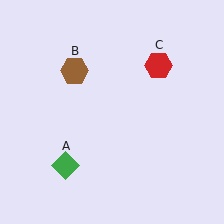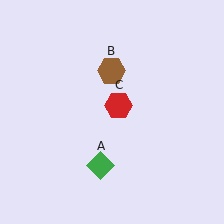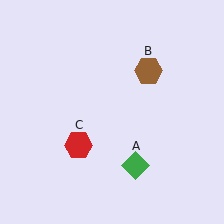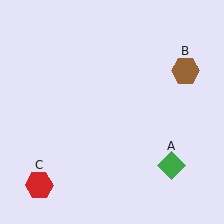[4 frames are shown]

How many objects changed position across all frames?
3 objects changed position: green diamond (object A), brown hexagon (object B), red hexagon (object C).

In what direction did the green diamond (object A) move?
The green diamond (object A) moved right.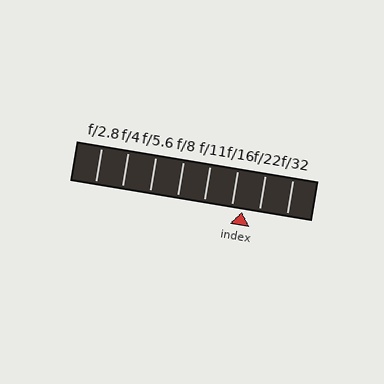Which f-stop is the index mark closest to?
The index mark is closest to f/16.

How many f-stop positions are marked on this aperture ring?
There are 8 f-stop positions marked.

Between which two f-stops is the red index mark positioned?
The index mark is between f/16 and f/22.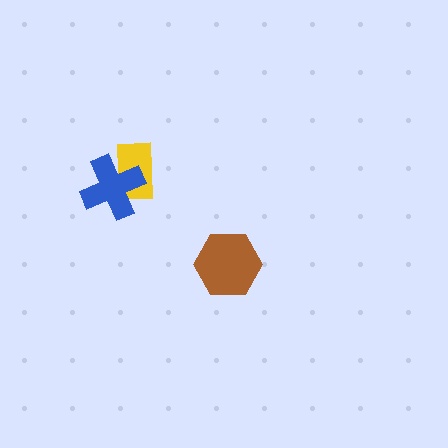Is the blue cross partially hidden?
No, no other shape covers it.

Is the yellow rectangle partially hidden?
Yes, it is partially covered by another shape.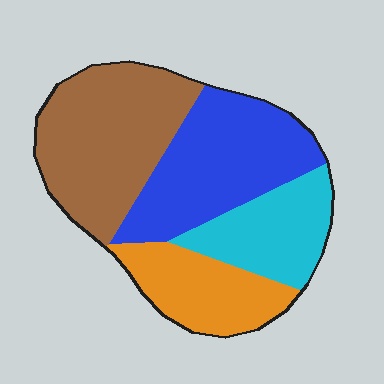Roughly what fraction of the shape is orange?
Orange takes up about one sixth (1/6) of the shape.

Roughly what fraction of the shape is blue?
Blue takes up about one third (1/3) of the shape.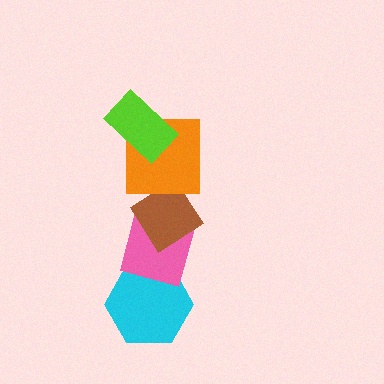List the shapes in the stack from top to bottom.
From top to bottom: the lime rectangle, the orange square, the brown diamond, the pink diamond, the cyan hexagon.